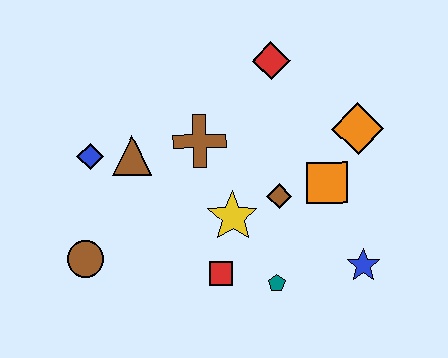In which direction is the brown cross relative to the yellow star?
The brown cross is above the yellow star.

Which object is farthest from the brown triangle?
The blue star is farthest from the brown triangle.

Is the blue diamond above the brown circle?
Yes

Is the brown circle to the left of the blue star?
Yes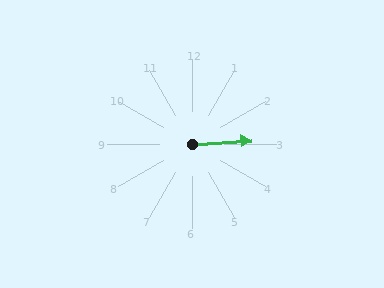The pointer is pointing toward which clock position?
Roughly 3 o'clock.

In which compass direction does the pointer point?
East.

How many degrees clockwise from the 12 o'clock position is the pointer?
Approximately 86 degrees.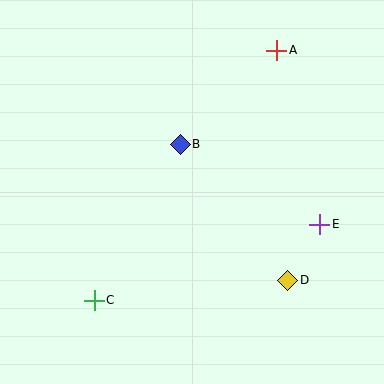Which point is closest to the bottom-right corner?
Point D is closest to the bottom-right corner.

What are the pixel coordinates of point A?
Point A is at (277, 50).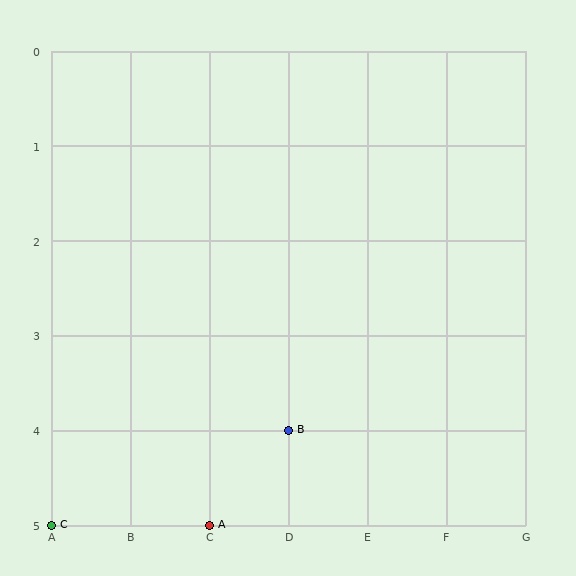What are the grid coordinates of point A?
Point A is at grid coordinates (C, 5).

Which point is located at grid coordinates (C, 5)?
Point A is at (C, 5).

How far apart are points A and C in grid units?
Points A and C are 2 columns apart.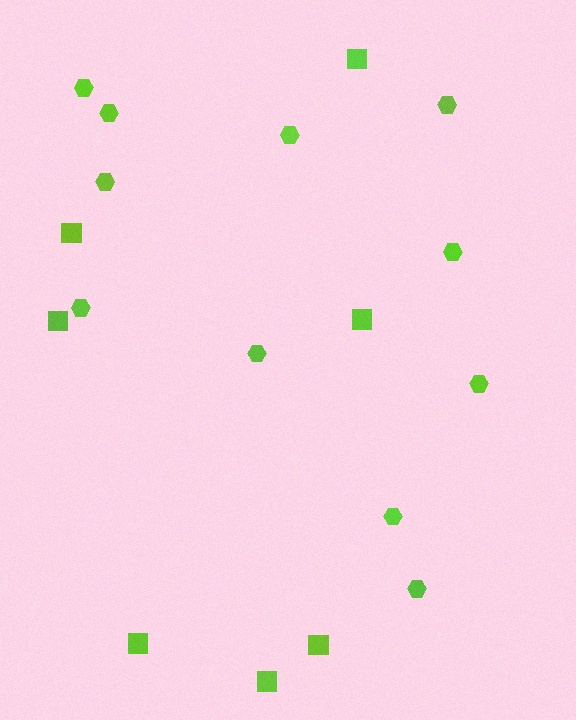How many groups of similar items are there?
There are 2 groups: one group of squares (7) and one group of hexagons (11).